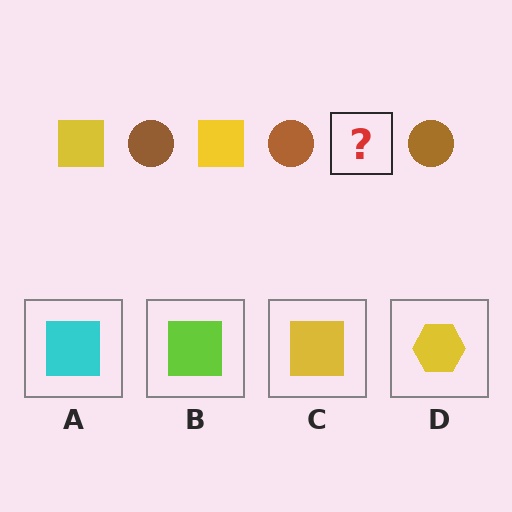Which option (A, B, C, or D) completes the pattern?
C.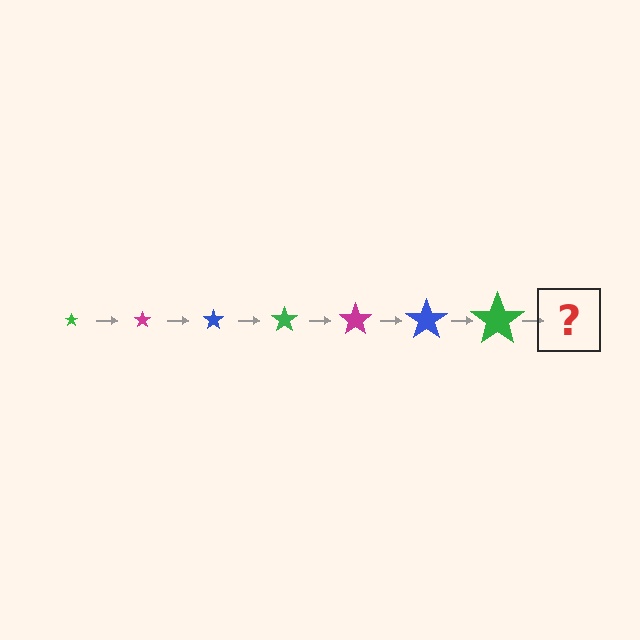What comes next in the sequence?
The next element should be a magenta star, larger than the previous one.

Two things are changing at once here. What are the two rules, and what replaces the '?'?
The two rules are that the star grows larger each step and the color cycles through green, magenta, and blue. The '?' should be a magenta star, larger than the previous one.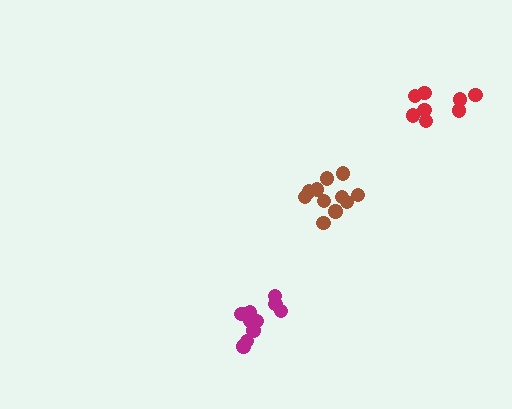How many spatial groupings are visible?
There are 3 spatial groupings.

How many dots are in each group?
Group 1: 11 dots, Group 2: 8 dots, Group 3: 11 dots (30 total).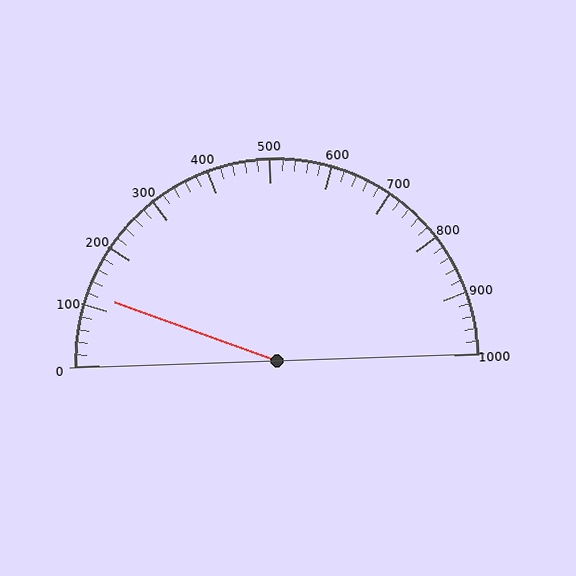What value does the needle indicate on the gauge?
The needle indicates approximately 120.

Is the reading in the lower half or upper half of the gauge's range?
The reading is in the lower half of the range (0 to 1000).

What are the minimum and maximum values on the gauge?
The gauge ranges from 0 to 1000.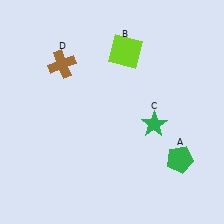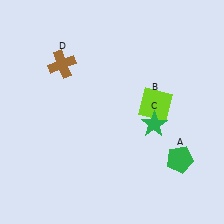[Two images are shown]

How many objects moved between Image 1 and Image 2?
1 object moved between the two images.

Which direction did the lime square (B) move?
The lime square (B) moved down.